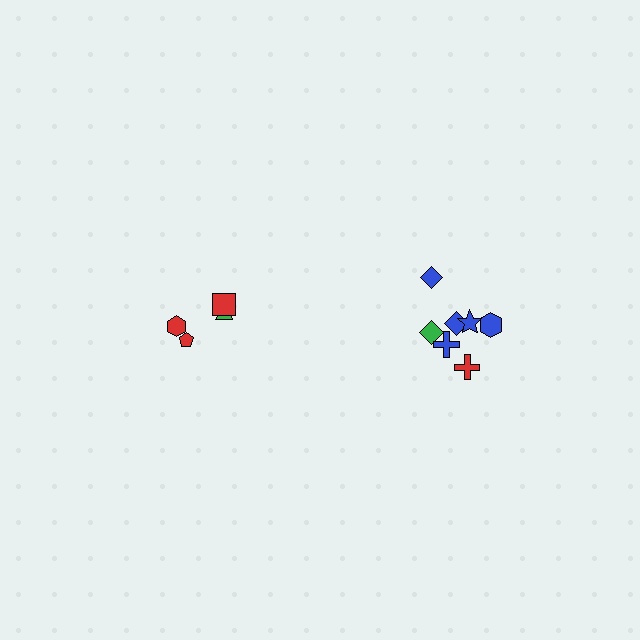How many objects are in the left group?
There are 4 objects.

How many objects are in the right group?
There are 7 objects.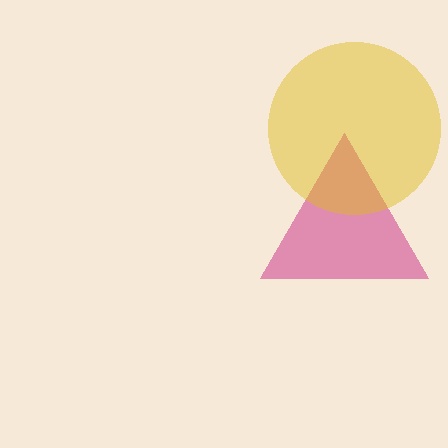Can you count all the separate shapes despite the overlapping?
Yes, there are 2 separate shapes.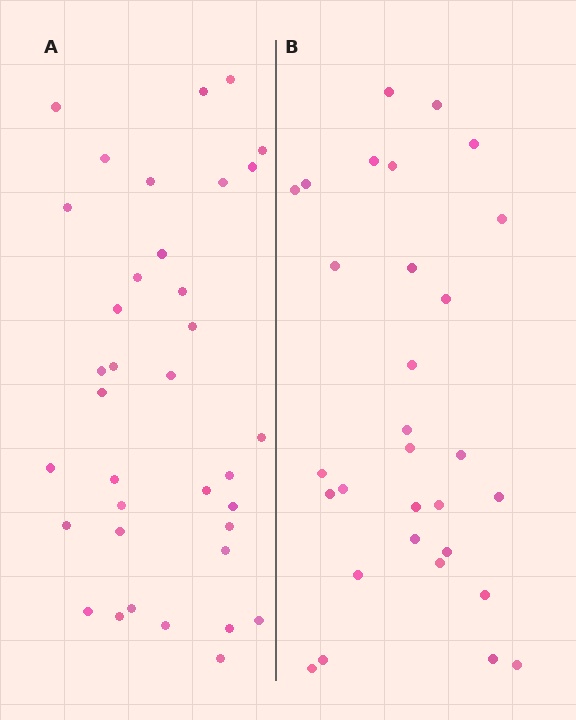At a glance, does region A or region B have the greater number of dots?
Region A (the left region) has more dots.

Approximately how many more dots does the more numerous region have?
Region A has about 6 more dots than region B.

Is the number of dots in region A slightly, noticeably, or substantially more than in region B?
Region A has only slightly more — the two regions are fairly close. The ratio is roughly 1.2 to 1.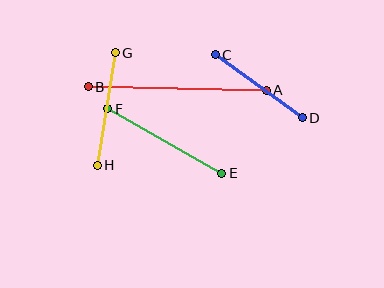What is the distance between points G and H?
The distance is approximately 113 pixels.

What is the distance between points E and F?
The distance is approximately 131 pixels.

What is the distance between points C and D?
The distance is approximately 108 pixels.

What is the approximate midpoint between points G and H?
The midpoint is at approximately (106, 109) pixels.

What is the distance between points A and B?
The distance is approximately 178 pixels.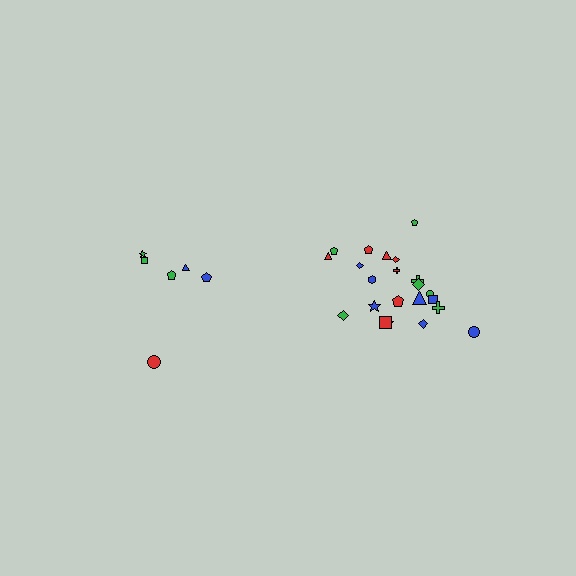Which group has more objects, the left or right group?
The right group.